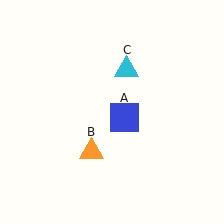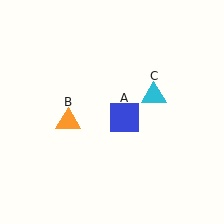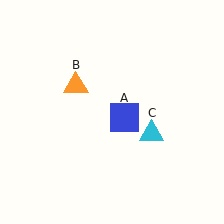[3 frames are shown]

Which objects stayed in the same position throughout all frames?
Blue square (object A) remained stationary.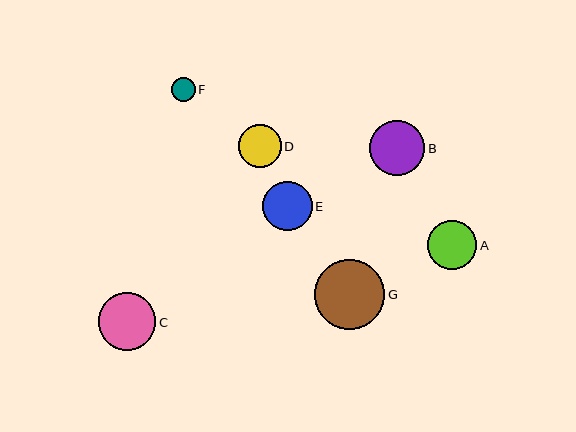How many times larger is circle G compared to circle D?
Circle G is approximately 1.7 times the size of circle D.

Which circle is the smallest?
Circle F is the smallest with a size of approximately 24 pixels.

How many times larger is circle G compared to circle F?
Circle G is approximately 2.9 times the size of circle F.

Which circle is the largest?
Circle G is the largest with a size of approximately 70 pixels.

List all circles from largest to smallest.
From largest to smallest: G, C, B, E, A, D, F.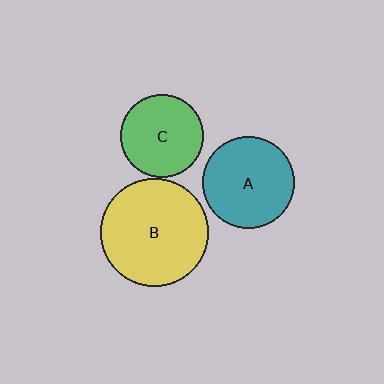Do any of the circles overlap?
No, none of the circles overlap.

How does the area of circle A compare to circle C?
Approximately 1.2 times.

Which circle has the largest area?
Circle B (yellow).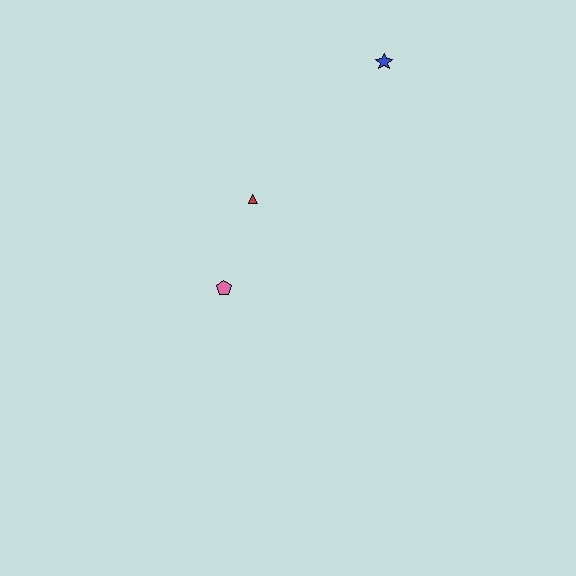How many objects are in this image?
There are 3 objects.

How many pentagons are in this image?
There is 1 pentagon.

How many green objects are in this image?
There are no green objects.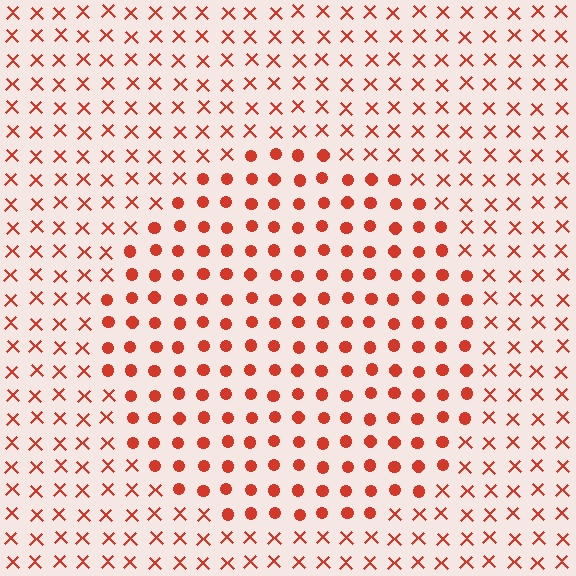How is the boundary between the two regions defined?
The boundary is defined by a change in element shape: circles inside vs. X marks outside. All elements share the same color and spacing.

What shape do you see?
I see a circle.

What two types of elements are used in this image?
The image uses circles inside the circle region and X marks outside it.